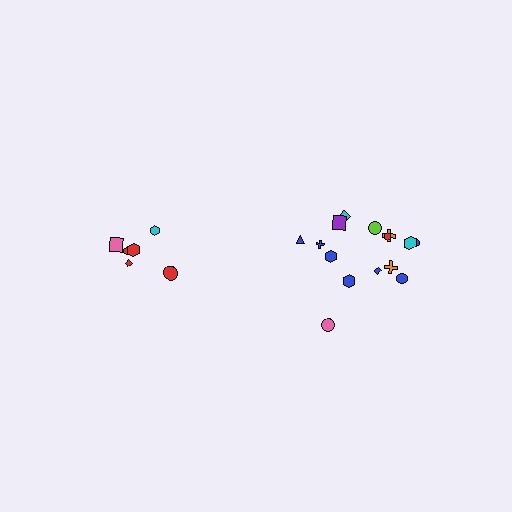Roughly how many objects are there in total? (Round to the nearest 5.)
Roughly 20 objects in total.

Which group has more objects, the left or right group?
The right group.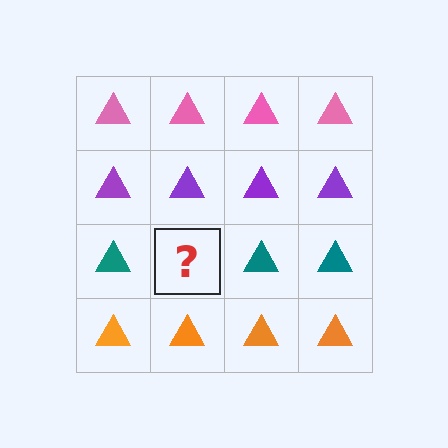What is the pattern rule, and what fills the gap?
The rule is that each row has a consistent color. The gap should be filled with a teal triangle.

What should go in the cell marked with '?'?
The missing cell should contain a teal triangle.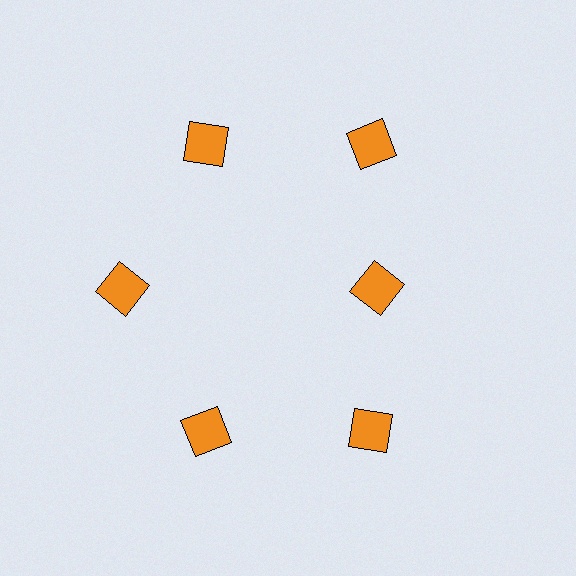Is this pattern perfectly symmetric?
No. The 6 orange squares are arranged in a ring, but one element near the 3 o'clock position is pulled inward toward the center, breaking the 6-fold rotational symmetry.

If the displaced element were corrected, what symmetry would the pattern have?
It would have 6-fold rotational symmetry — the pattern would map onto itself every 60 degrees.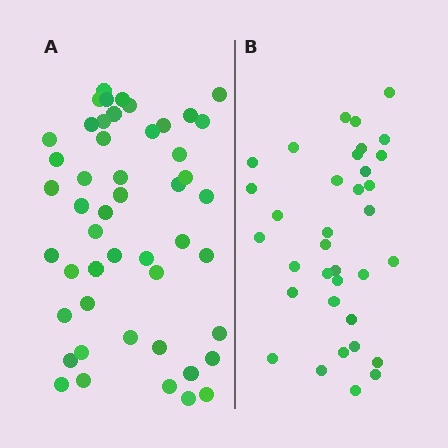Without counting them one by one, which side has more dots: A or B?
Region A (the left region) has more dots.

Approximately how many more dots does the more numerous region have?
Region A has approximately 15 more dots than region B.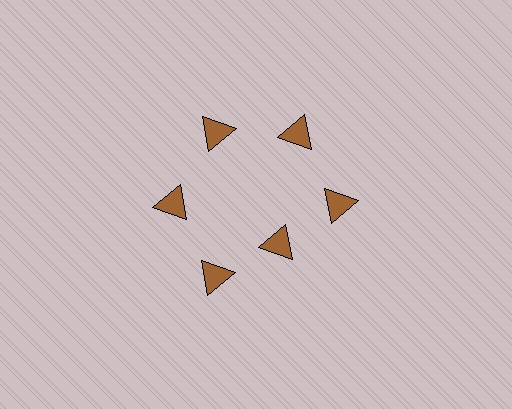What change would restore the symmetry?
The symmetry would be restored by moving it outward, back onto the ring so that all 6 triangles sit at equal angles and equal distance from the center.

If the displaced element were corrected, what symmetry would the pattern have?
It would have 6-fold rotational symmetry — the pattern would map onto itself every 60 degrees.